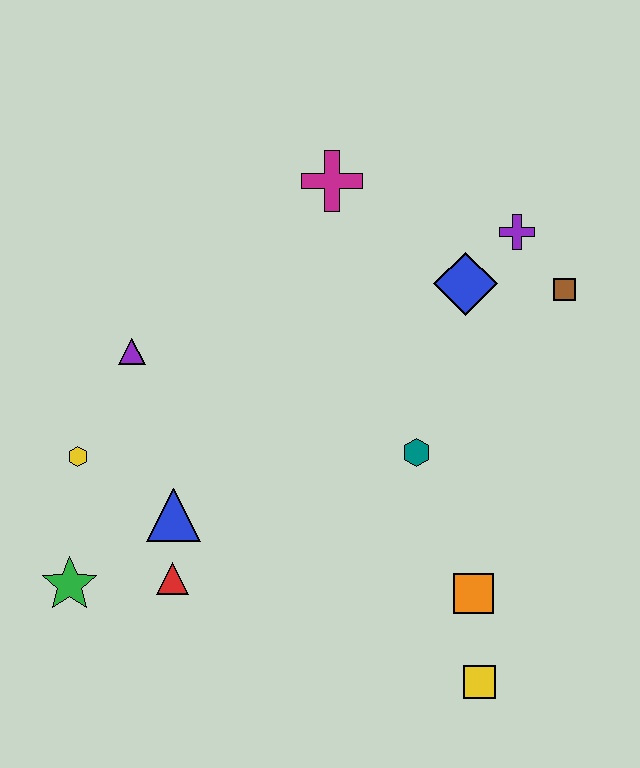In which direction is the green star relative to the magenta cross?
The green star is below the magenta cross.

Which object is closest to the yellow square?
The orange square is closest to the yellow square.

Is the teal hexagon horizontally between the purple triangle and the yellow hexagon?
No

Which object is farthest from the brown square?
The green star is farthest from the brown square.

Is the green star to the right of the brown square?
No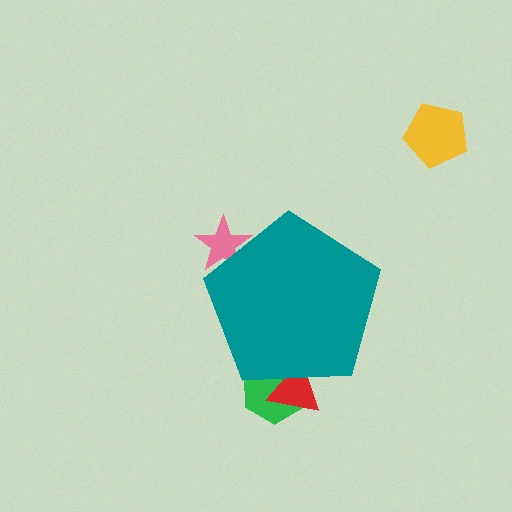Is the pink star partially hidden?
Yes, the pink star is partially hidden behind the teal pentagon.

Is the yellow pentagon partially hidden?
No, the yellow pentagon is fully visible.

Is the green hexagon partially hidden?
Yes, the green hexagon is partially hidden behind the teal pentagon.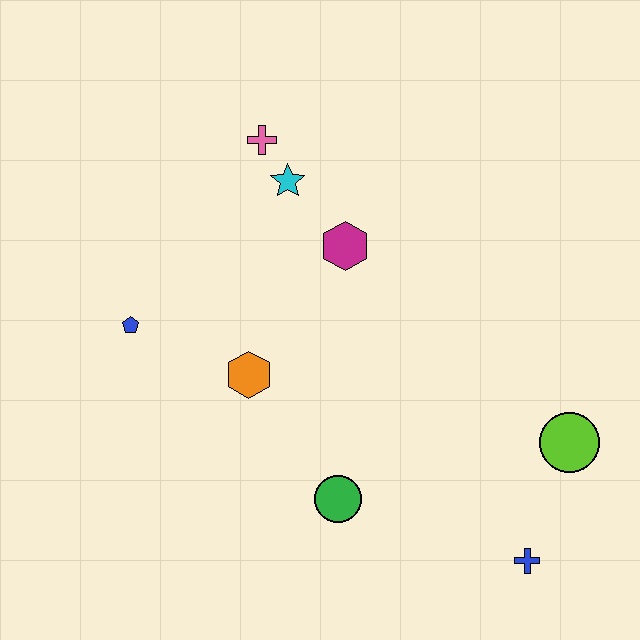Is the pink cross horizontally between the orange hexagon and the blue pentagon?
No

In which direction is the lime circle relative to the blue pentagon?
The lime circle is to the right of the blue pentagon.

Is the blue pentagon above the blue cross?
Yes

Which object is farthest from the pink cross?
The blue cross is farthest from the pink cross.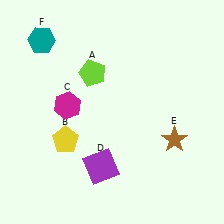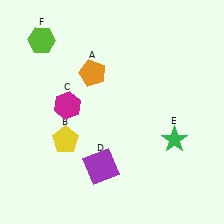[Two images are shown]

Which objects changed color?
A changed from lime to orange. E changed from brown to green. F changed from teal to lime.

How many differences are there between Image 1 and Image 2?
There are 3 differences between the two images.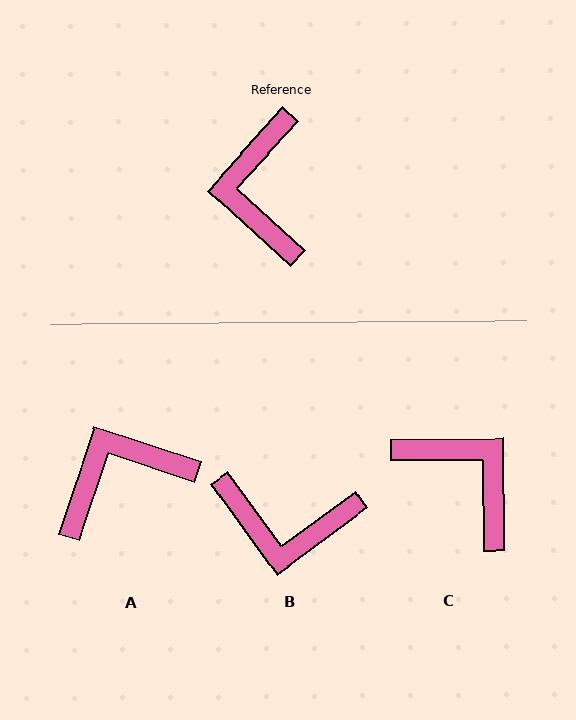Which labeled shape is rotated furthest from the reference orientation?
C, about 137 degrees away.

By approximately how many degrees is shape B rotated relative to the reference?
Approximately 78 degrees counter-clockwise.